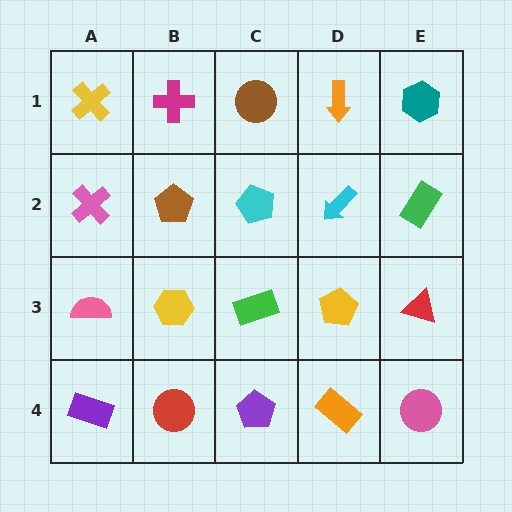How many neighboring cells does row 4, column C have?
3.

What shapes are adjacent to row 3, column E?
A green rectangle (row 2, column E), a pink circle (row 4, column E), a yellow pentagon (row 3, column D).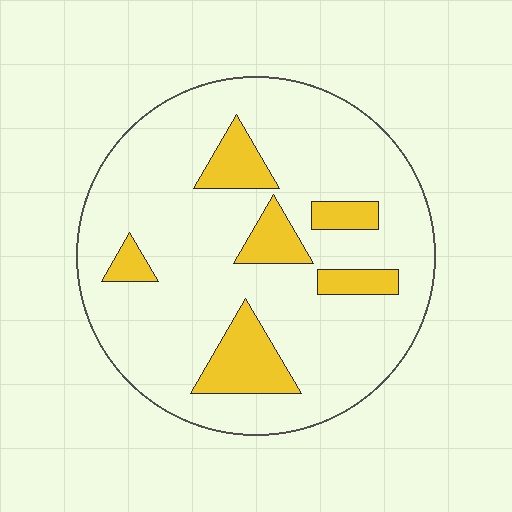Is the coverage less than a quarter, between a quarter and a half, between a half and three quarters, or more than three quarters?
Less than a quarter.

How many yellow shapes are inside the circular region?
6.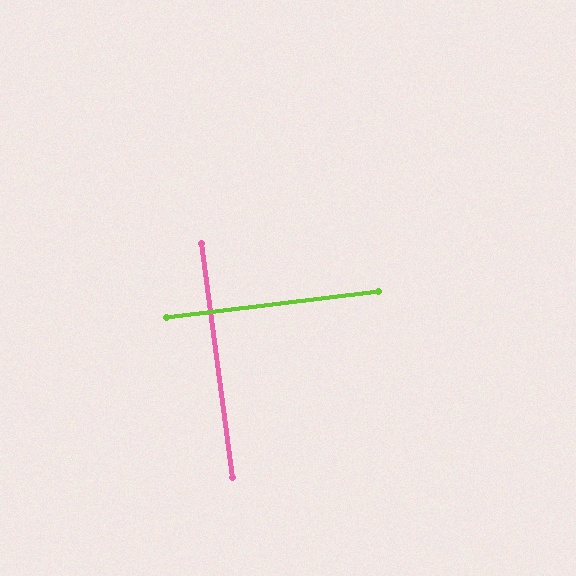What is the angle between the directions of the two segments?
Approximately 90 degrees.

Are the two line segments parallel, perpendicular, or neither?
Perpendicular — they meet at approximately 90°.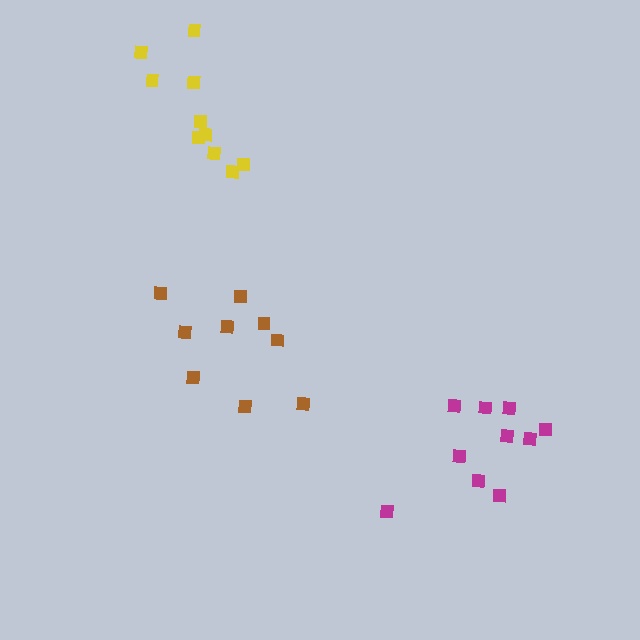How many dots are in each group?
Group 1: 10 dots, Group 2: 10 dots, Group 3: 9 dots (29 total).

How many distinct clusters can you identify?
There are 3 distinct clusters.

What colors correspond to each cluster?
The clusters are colored: magenta, yellow, brown.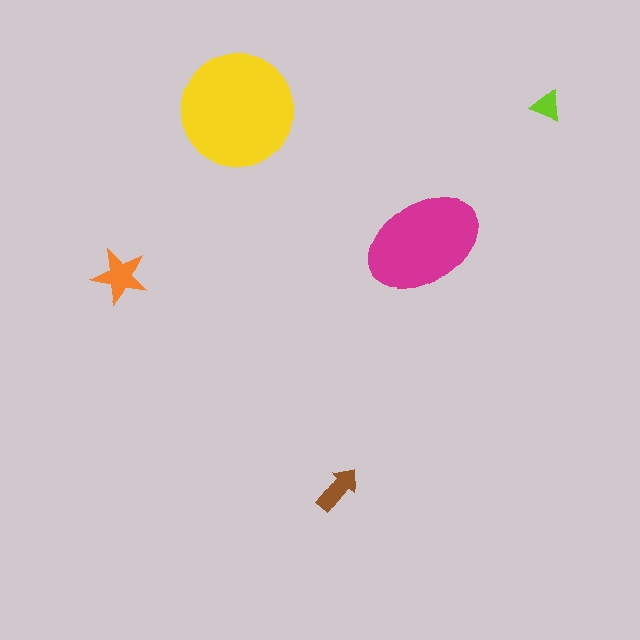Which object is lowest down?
The brown arrow is bottommost.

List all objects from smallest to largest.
The lime triangle, the brown arrow, the orange star, the magenta ellipse, the yellow circle.